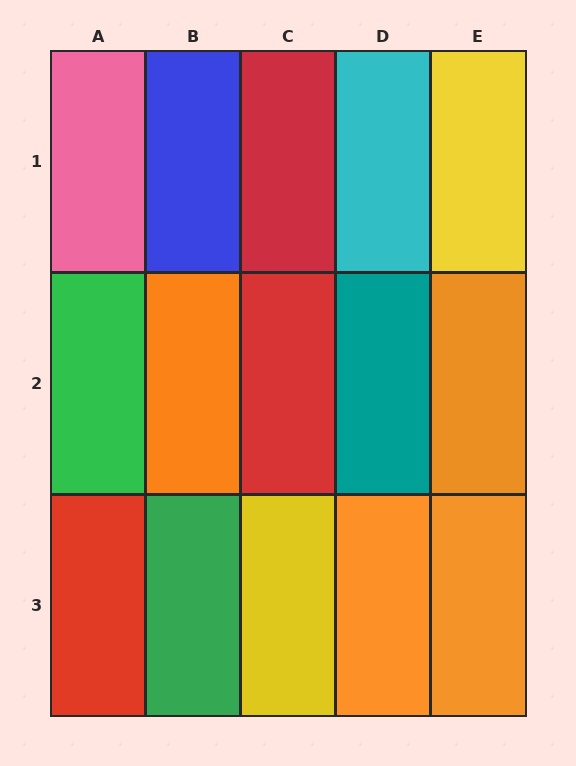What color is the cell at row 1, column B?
Blue.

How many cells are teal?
1 cell is teal.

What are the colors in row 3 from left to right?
Red, green, yellow, orange, orange.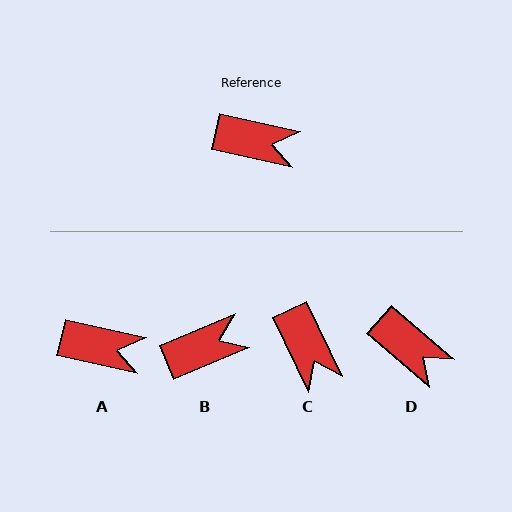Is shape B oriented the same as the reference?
No, it is off by about 35 degrees.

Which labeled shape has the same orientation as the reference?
A.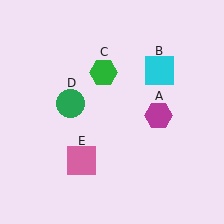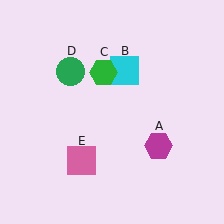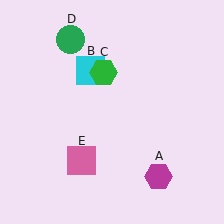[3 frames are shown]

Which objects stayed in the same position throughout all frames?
Green hexagon (object C) and pink square (object E) remained stationary.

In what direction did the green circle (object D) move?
The green circle (object D) moved up.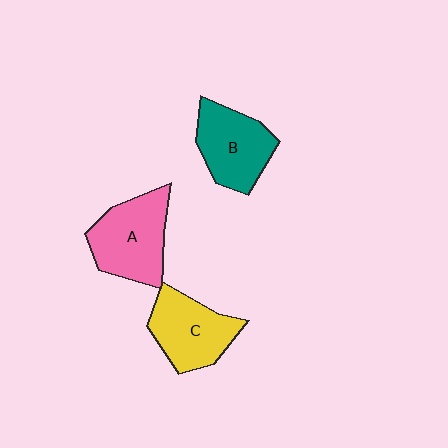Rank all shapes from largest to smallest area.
From largest to smallest: A (pink), B (teal), C (yellow).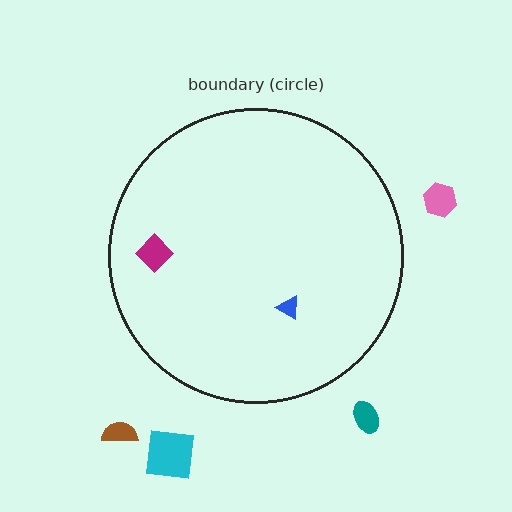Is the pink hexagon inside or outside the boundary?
Outside.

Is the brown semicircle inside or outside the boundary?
Outside.